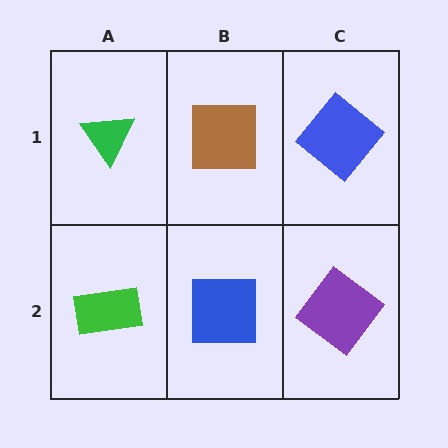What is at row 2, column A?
A green rectangle.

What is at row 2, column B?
A blue square.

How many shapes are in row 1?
3 shapes.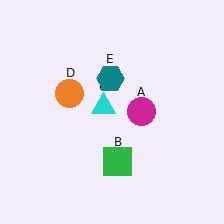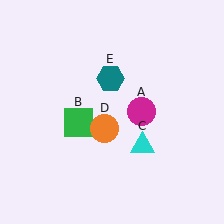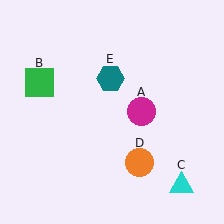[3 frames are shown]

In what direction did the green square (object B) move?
The green square (object B) moved up and to the left.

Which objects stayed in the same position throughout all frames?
Magenta circle (object A) and teal hexagon (object E) remained stationary.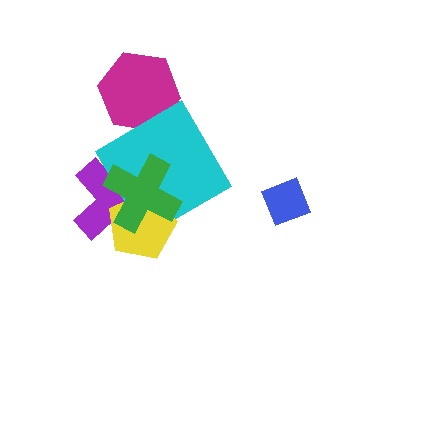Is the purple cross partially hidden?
Yes, it is partially covered by another shape.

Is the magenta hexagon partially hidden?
Yes, it is partially covered by another shape.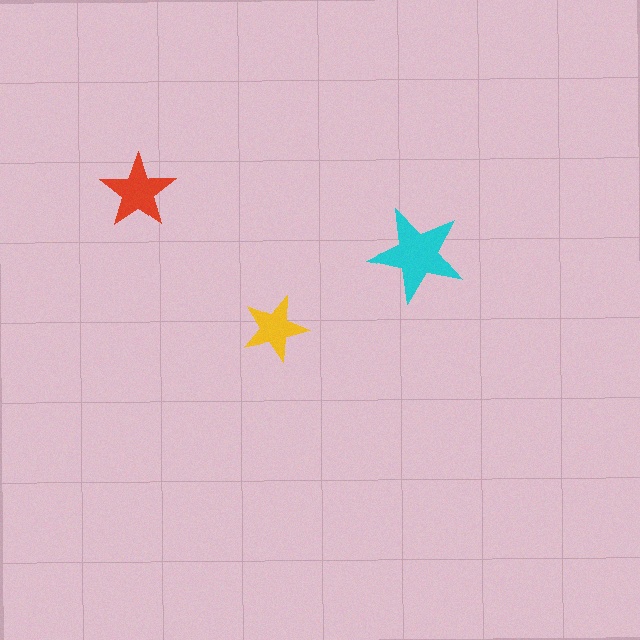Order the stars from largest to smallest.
the cyan one, the red one, the yellow one.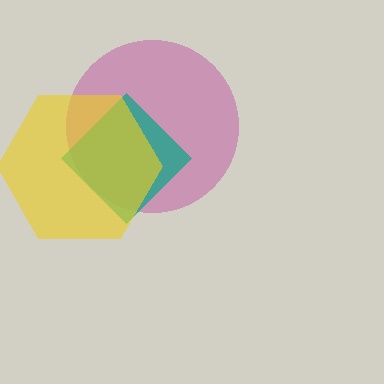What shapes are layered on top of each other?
The layered shapes are: a magenta circle, a teal diamond, a yellow hexagon.